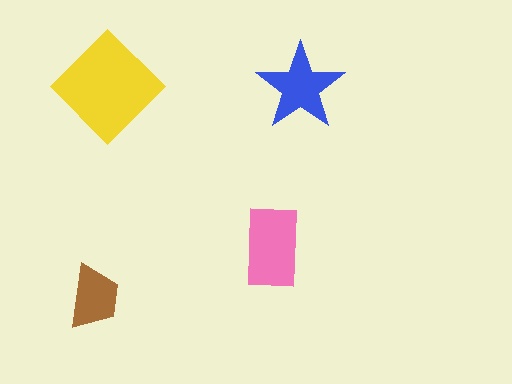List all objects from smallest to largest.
The brown trapezoid, the blue star, the pink rectangle, the yellow diamond.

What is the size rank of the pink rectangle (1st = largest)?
2nd.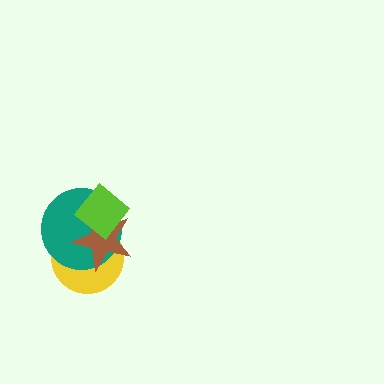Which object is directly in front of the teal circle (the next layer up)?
The brown star is directly in front of the teal circle.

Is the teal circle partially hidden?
Yes, it is partially covered by another shape.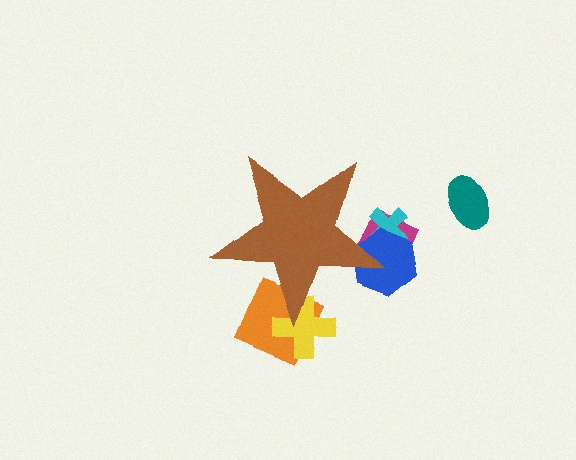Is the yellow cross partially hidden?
Yes, the yellow cross is partially hidden behind the brown star.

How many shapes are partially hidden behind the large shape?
5 shapes are partially hidden.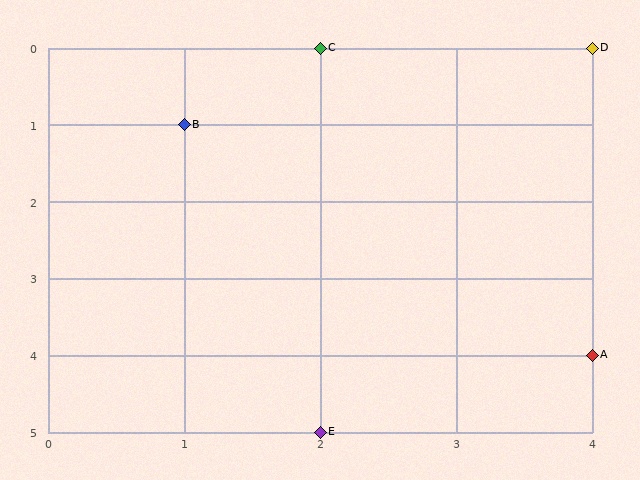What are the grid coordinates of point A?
Point A is at grid coordinates (4, 4).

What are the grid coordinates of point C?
Point C is at grid coordinates (2, 0).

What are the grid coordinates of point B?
Point B is at grid coordinates (1, 1).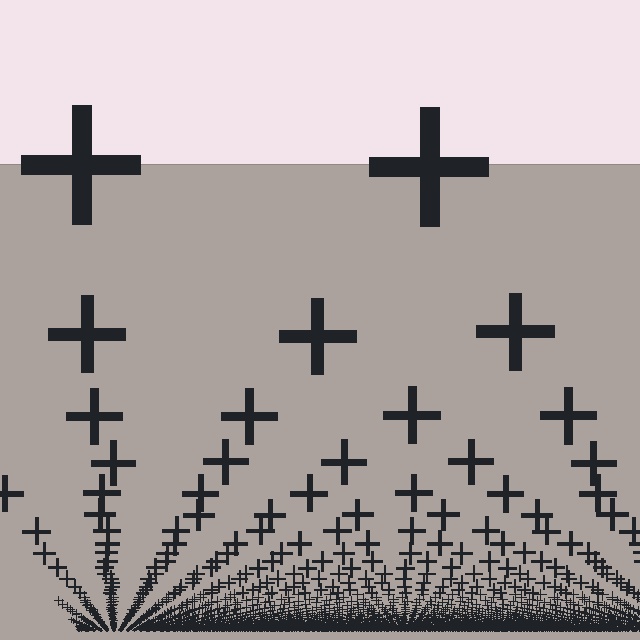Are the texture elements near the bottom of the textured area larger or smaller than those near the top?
Smaller. The gradient is inverted — elements near the bottom are smaller and denser.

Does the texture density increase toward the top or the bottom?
Density increases toward the bottom.